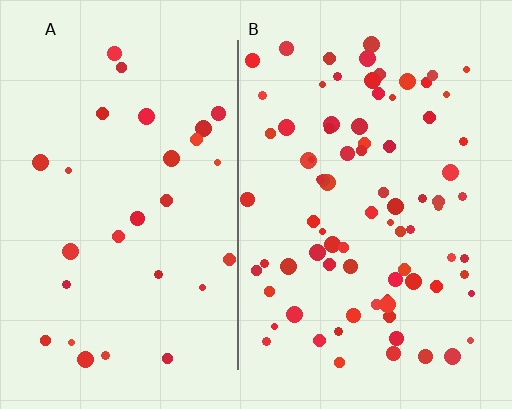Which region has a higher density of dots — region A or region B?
B (the right).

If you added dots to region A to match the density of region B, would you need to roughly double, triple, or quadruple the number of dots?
Approximately triple.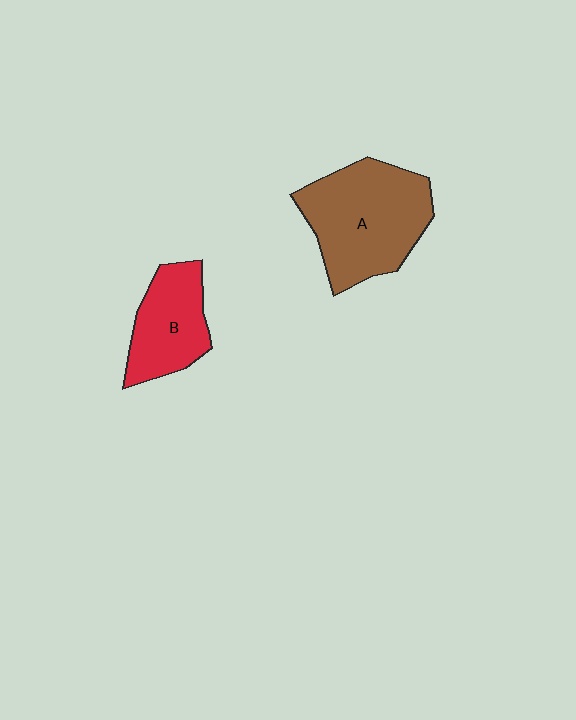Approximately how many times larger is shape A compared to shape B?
Approximately 1.6 times.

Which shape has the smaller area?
Shape B (red).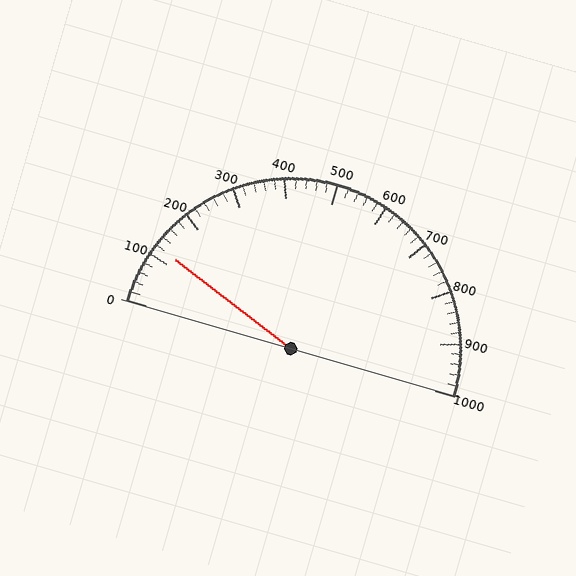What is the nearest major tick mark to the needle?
The nearest major tick mark is 100.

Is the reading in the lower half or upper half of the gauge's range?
The reading is in the lower half of the range (0 to 1000).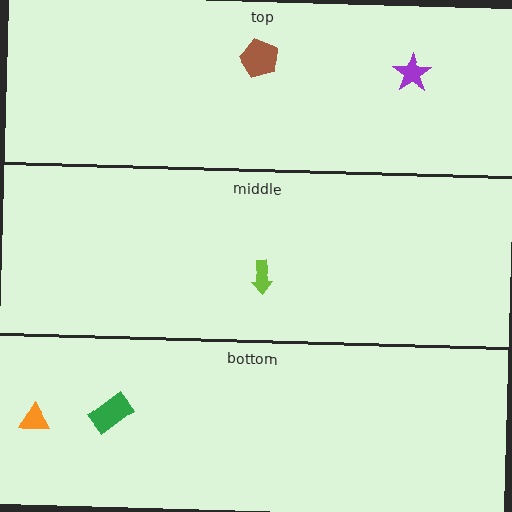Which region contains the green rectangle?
The bottom region.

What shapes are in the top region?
The purple star, the brown pentagon.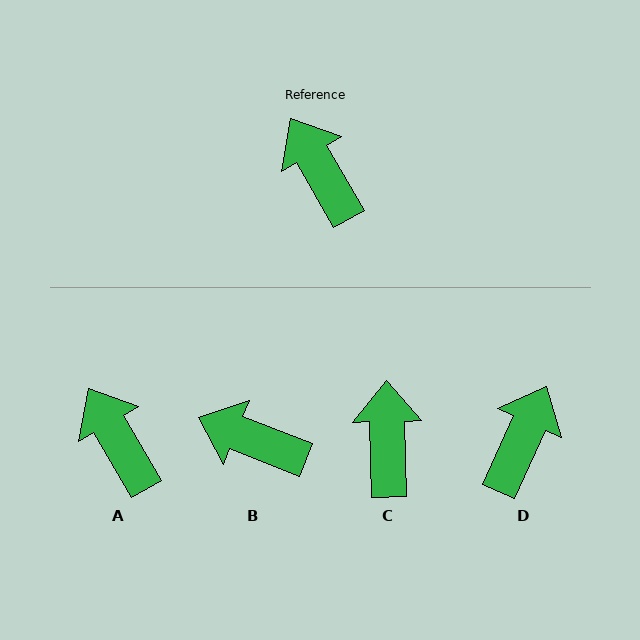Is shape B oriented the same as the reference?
No, it is off by about 38 degrees.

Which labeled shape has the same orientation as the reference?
A.